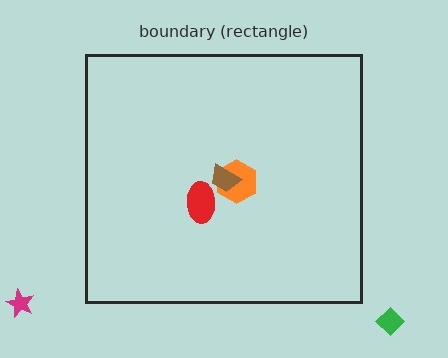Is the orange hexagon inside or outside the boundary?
Inside.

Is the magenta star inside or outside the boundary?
Outside.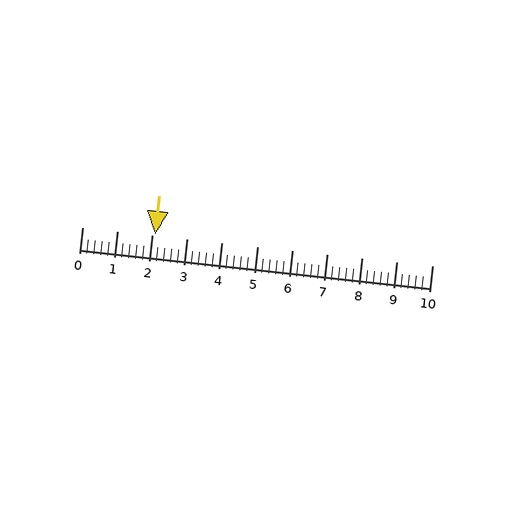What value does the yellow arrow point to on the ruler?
The yellow arrow points to approximately 2.1.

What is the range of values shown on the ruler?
The ruler shows values from 0 to 10.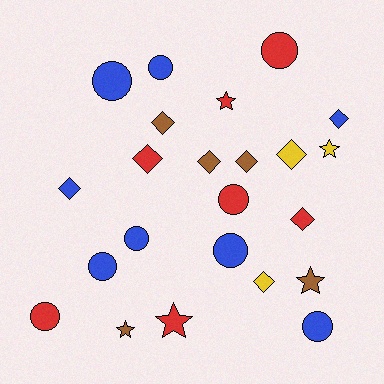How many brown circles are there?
There are no brown circles.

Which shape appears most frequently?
Circle, with 9 objects.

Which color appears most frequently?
Blue, with 8 objects.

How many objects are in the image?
There are 23 objects.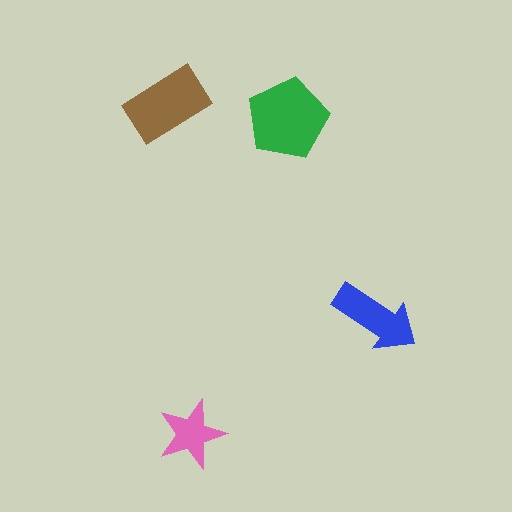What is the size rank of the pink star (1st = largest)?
4th.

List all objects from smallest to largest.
The pink star, the blue arrow, the brown rectangle, the green pentagon.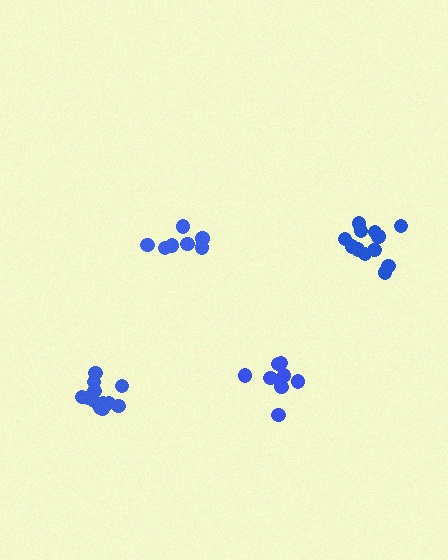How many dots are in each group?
Group 1: 12 dots, Group 2: 12 dots, Group 3: 7 dots, Group 4: 9 dots (40 total).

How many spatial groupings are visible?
There are 4 spatial groupings.